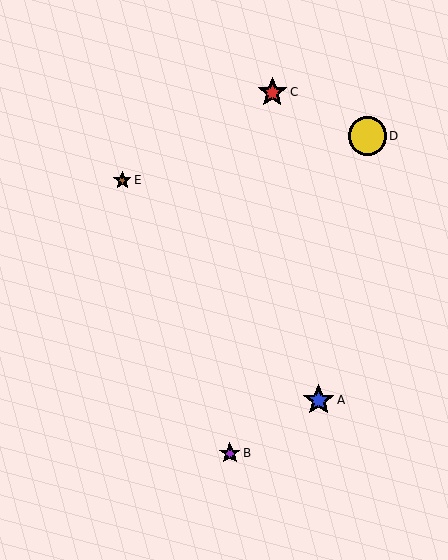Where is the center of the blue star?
The center of the blue star is at (319, 400).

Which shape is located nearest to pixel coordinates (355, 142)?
The yellow circle (labeled D) at (367, 136) is nearest to that location.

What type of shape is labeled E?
Shape E is a brown star.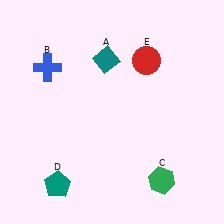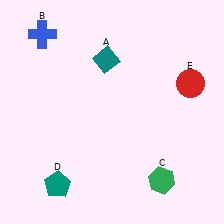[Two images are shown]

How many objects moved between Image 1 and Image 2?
2 objects moved between the two images.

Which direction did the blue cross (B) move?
The blue cross (B) moved up.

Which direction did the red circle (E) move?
The red circle (E) moved right.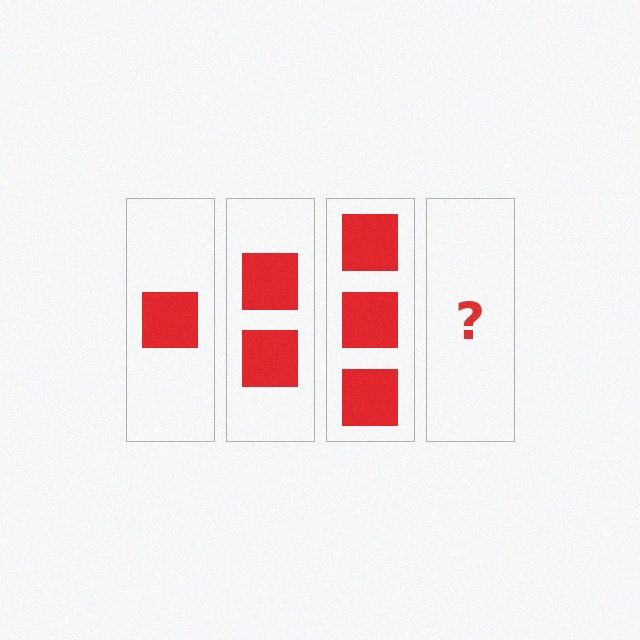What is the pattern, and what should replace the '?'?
The pattern is that each step adds one more square. The '?' should be 4 squares.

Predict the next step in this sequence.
The next step is 4 squares.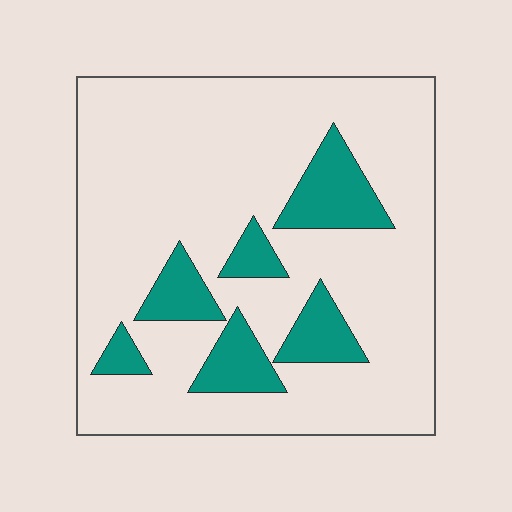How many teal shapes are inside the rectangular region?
6.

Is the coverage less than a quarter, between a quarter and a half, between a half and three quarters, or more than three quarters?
Less than a quarter.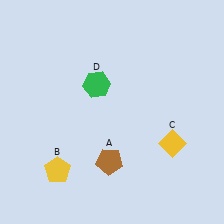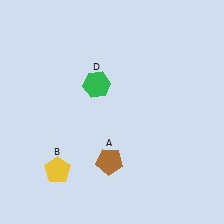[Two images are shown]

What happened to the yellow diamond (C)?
The yellow diamond (C) was removed in Image 2. It was in the bottom-right area of Image 1.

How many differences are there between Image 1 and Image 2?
There is 1 difference between the two images.